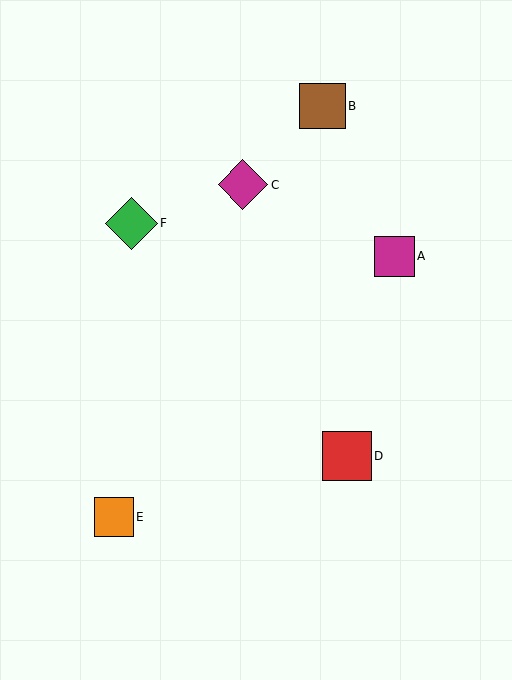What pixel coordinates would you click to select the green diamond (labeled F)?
Click at (131, 223) to select the green diamond F.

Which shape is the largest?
The green diamond (labeled F) is the largest.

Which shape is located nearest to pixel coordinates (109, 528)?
The orange square (labeled E) at (114, 517) is nearest to that location.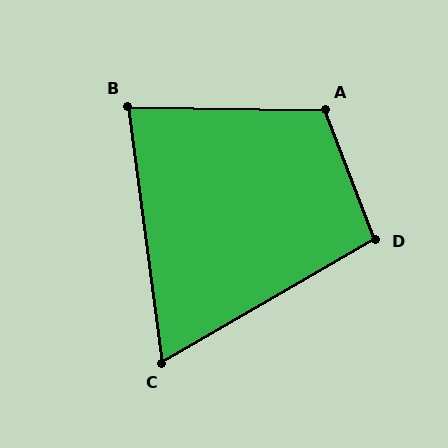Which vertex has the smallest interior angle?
C, at approximately 68 degrees.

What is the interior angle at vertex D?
Approximately 99 degrees (obtuse).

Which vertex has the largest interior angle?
A, at approximately 112 degrees.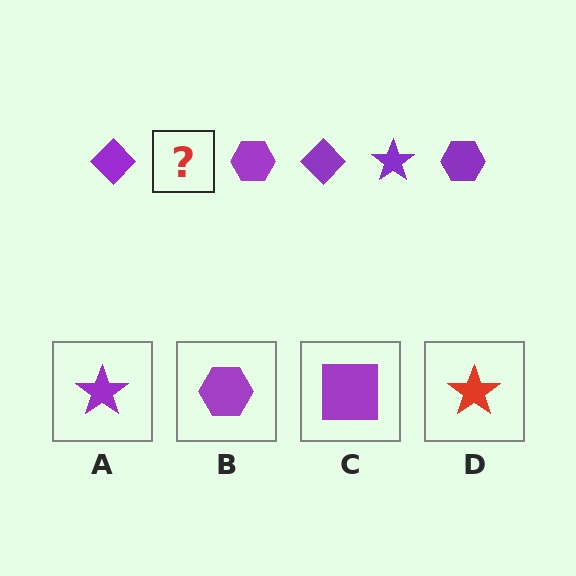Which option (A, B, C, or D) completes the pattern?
A.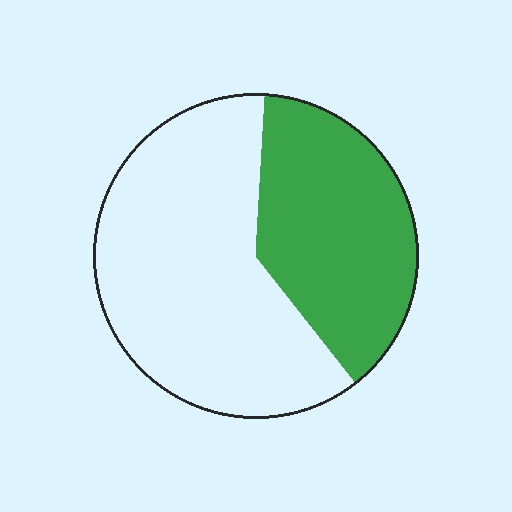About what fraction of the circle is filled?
About three eighths (3/8).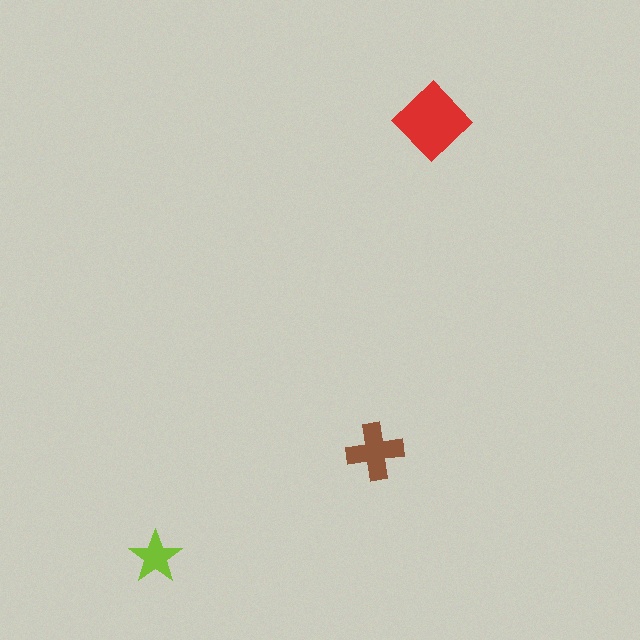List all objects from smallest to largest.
The lime star, the brown cross, the red diamond.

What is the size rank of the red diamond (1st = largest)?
1st.